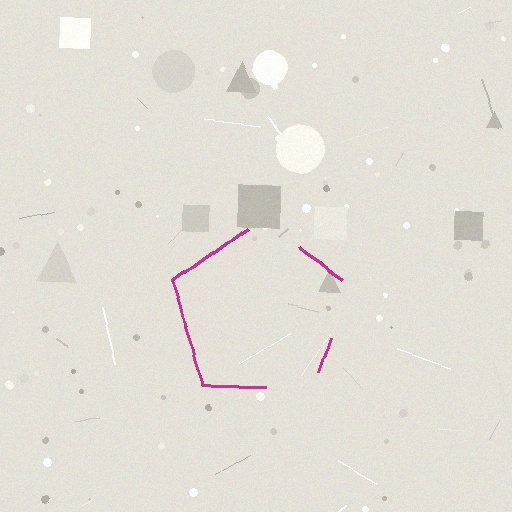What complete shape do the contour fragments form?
The contour fragments form a pentagon.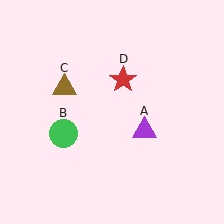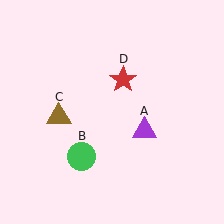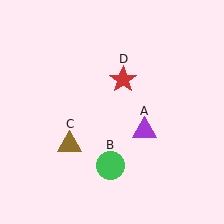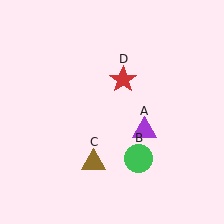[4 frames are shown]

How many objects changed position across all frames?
2 objects changed position: green circle (object B), brown triangle (object C).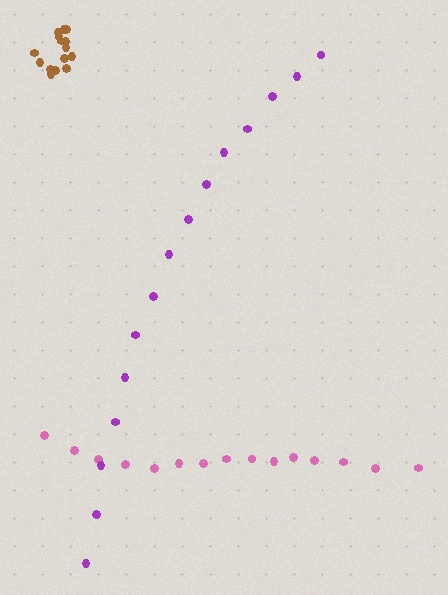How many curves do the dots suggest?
There are 3 distinct paths.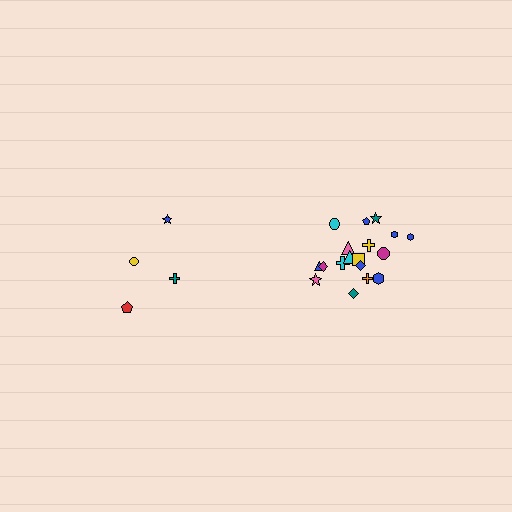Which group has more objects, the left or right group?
The right group.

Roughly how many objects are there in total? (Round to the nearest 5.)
Roughly 20 objects in total.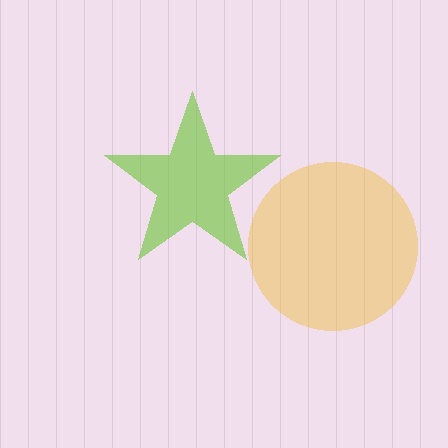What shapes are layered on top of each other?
The layered shapes are: a lime star, a yellow circle.